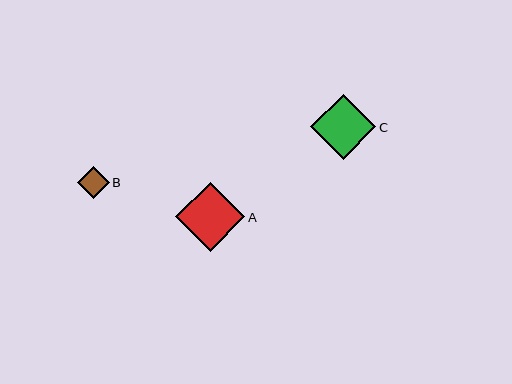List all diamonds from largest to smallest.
From largest to smallest: A, C, B.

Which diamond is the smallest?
Diamond B is the smallest with a size of approximately 32 pixels.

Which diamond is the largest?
Diamond A is the largest with a size of approximately 69 pixels.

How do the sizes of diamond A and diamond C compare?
Diamond A and diamond C are approximately the same size.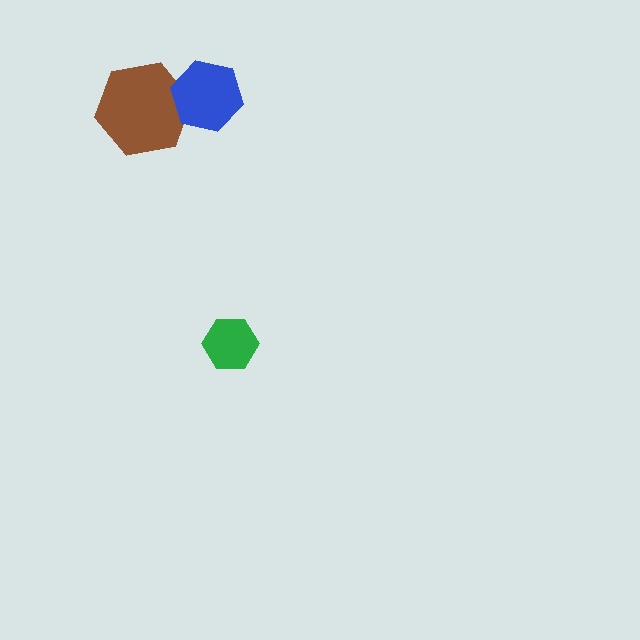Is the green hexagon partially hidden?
No, no other shape covers it.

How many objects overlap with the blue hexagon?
1 object overlaps with the blue hexagon.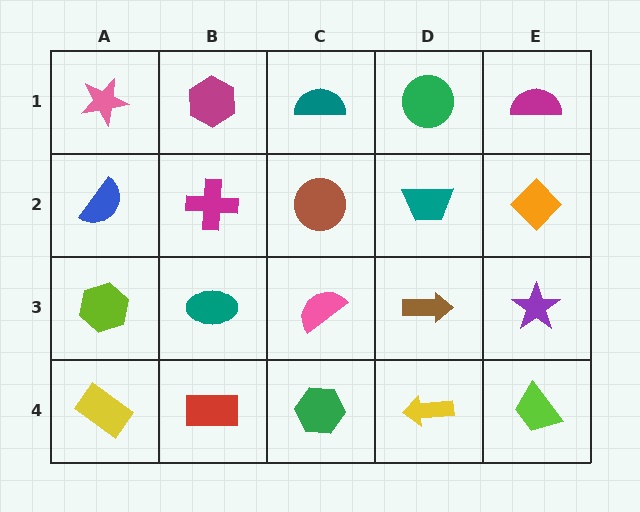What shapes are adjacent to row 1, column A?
A blue semicircle (row 2, column A), a magenta hexagon (row 1, column B).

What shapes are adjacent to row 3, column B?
A magenta cross (row 2, column B), a red rectangle (row 4, column B), a lime hexagon (row 3, column A), a pink semicircle (row 3, column C).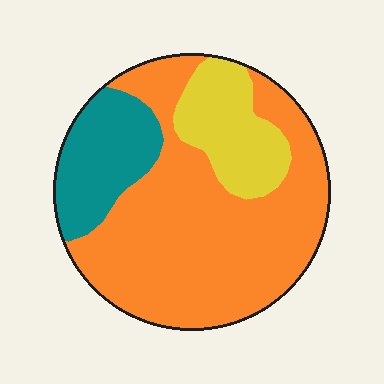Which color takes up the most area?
Orange, at roughly 65%.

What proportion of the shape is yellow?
Yellow takes up between a sixth and a third of the shape.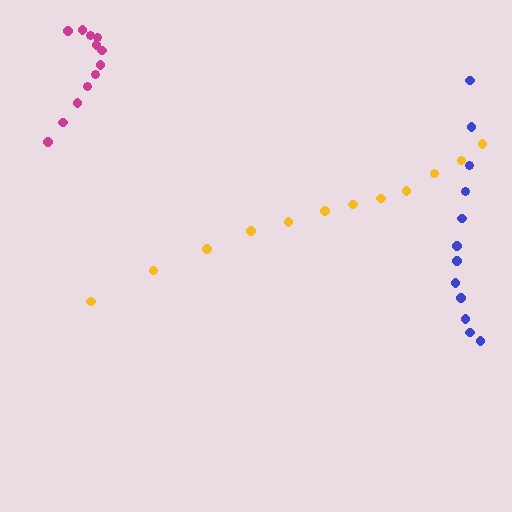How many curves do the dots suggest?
There are 3 distinct paths.